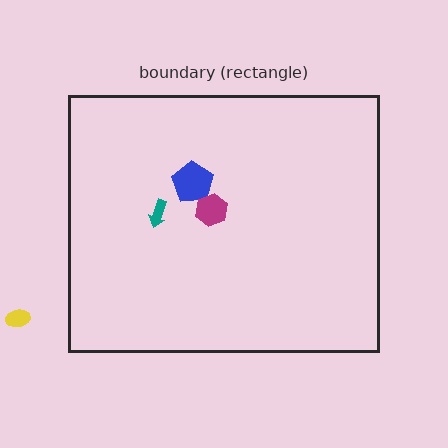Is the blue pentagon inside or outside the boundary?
Inside.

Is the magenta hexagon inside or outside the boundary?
Inside.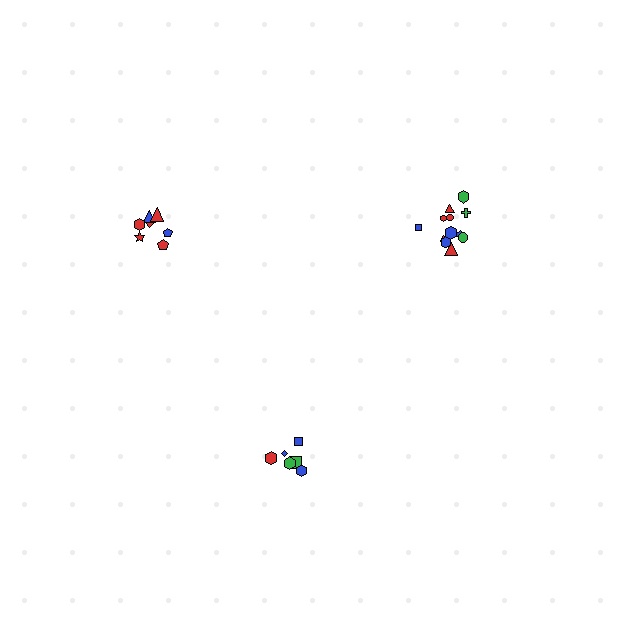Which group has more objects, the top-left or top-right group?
The top-right group.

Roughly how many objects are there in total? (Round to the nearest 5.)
Roughly 25 objects in total.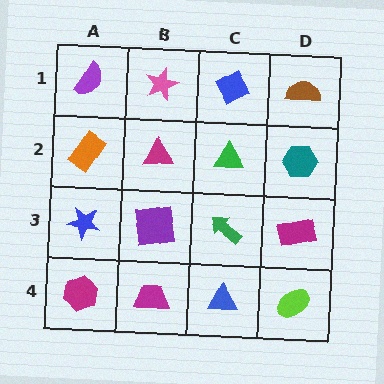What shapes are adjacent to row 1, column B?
A magenta triangle (row 2, column B), a purple semicircle (row 1, column A), a blue diamond (row 1, column C).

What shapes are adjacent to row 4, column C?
A green arrow (row 3, column C), a magenta trapezoid (row 4, column B), a lime ellipse (row 4, column D).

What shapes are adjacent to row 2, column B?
A pink star (row 1, column B), a purple square (row 3, column B), an orange rectangle (row 2, column A), a green triangle (row 2, column C).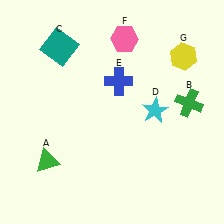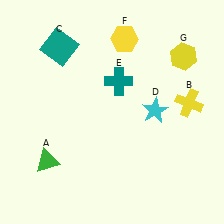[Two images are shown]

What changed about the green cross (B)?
In Image 1, B is green. In Image 2, it changed to yellow.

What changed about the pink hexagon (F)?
In Image 1, F is pink. In Image 2, it changed to yellow.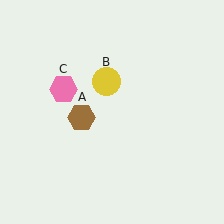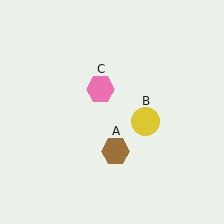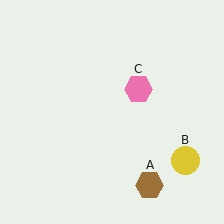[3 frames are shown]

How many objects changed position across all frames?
3 objects changed position: brown hexagon (object A), yellow circle (object B), pink hexagon (object C).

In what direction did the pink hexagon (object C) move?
The pink hexagon (object C) moved right.